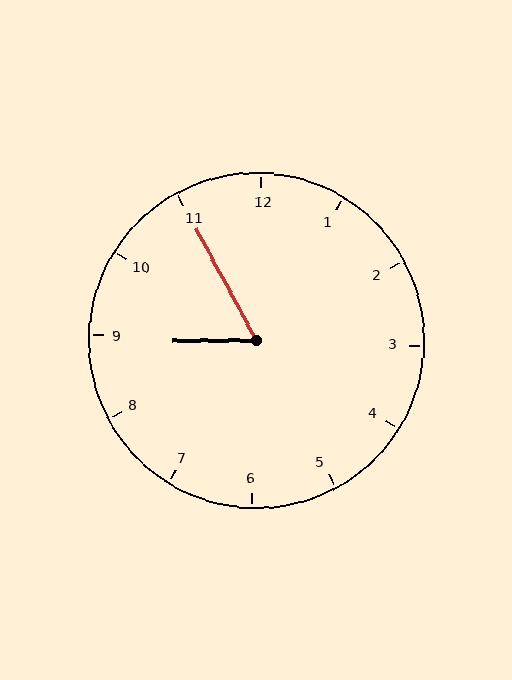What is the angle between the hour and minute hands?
Approximately 62 degrees.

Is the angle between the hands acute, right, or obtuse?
It is acute.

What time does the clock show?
8:55.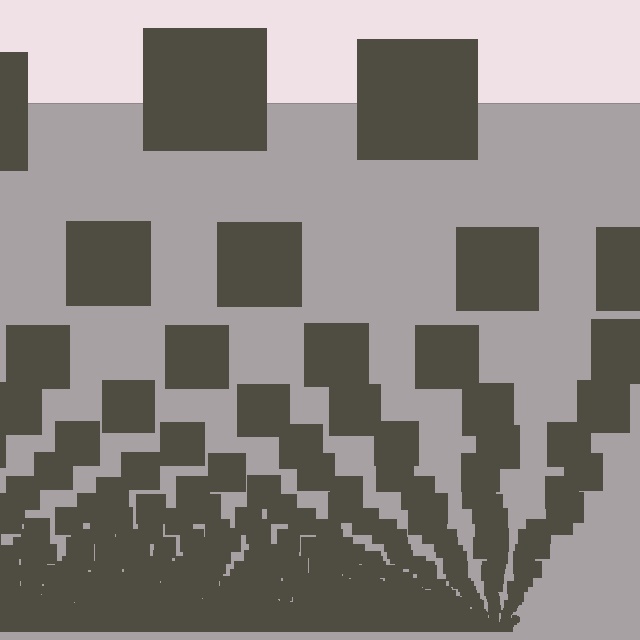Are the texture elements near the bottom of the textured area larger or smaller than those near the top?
Smaller. The gradient is inverted — elements near the bottom are smaller and denser.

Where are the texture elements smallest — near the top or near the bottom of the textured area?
Near the bottom.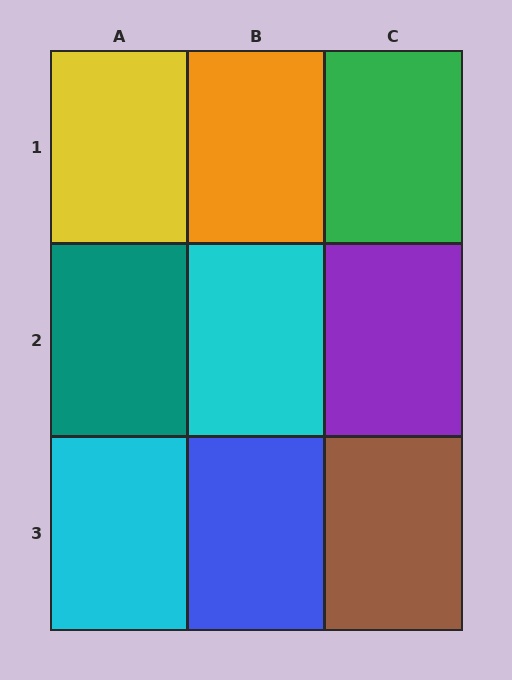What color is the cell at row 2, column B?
Cyan.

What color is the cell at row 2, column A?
Teal.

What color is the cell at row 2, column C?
Purple.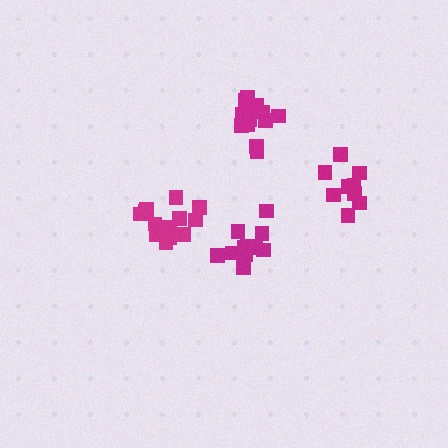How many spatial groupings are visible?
There are 4 spatial groupings.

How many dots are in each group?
Group 1: 13 dots, Group 2: 11 dots, Group 3: 14 dots, Group 4: 9 dots (47 total).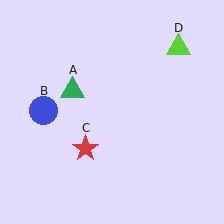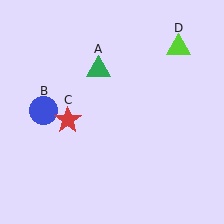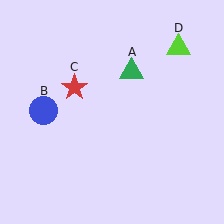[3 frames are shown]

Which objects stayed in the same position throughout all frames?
Blue circle (object B) and lime triangle (object D) remained stationary.